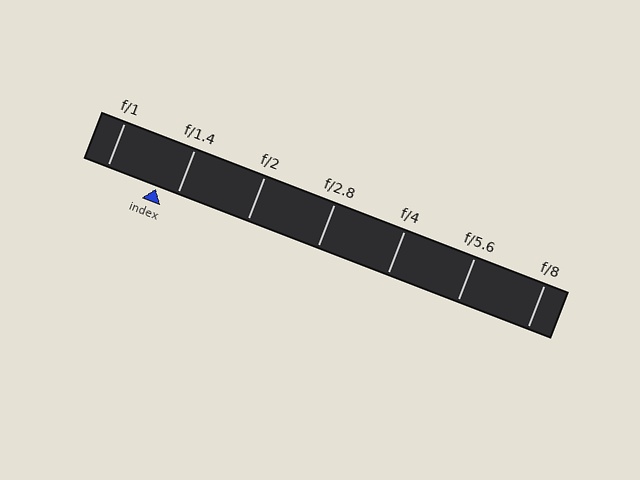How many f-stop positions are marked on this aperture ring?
There are 7 f-stop positions marked.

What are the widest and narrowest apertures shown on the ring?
The widest aperture shown is f/1 and the narrowest is f/8.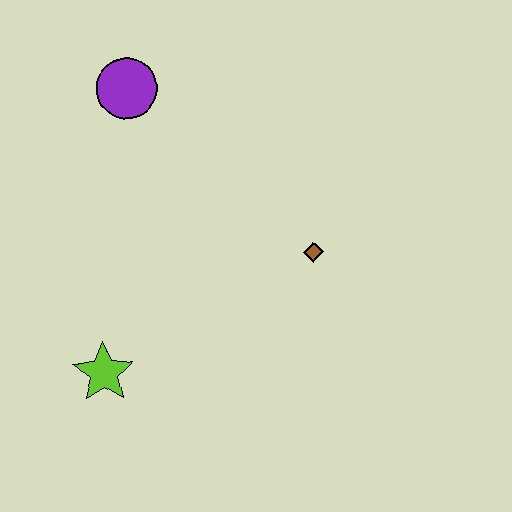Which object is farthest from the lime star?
The purple circle is farthest from the lime star.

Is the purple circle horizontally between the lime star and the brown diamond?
Yes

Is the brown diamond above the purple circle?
No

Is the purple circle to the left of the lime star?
No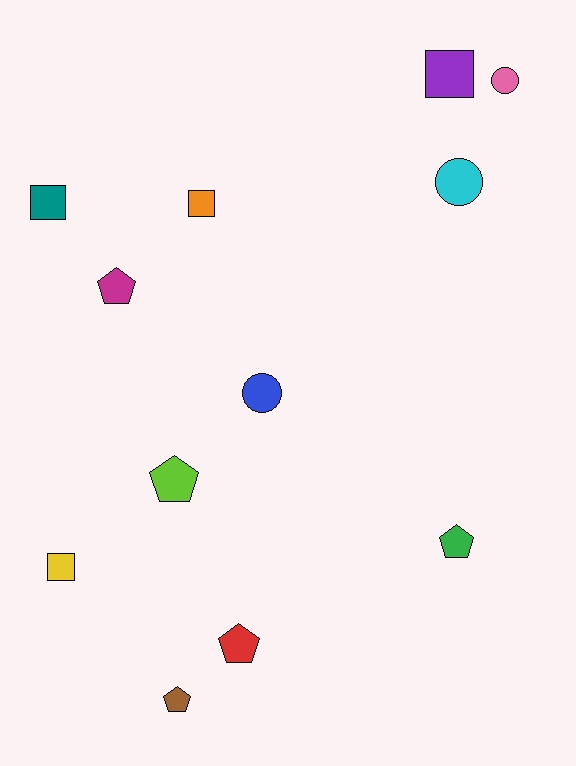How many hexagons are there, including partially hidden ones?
There are no hexagons.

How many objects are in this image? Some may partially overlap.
There are 12 objects.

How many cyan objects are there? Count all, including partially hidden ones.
There is 1 cyan object.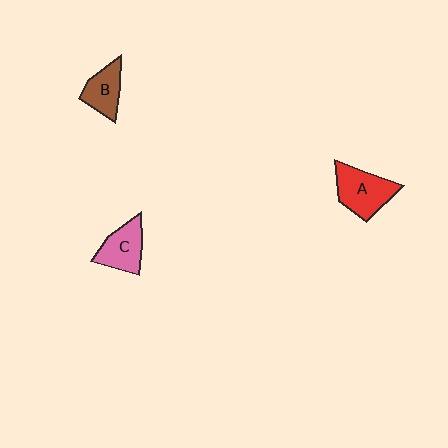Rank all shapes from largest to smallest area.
From largest to smallest: A (red), C (pink), B (brown).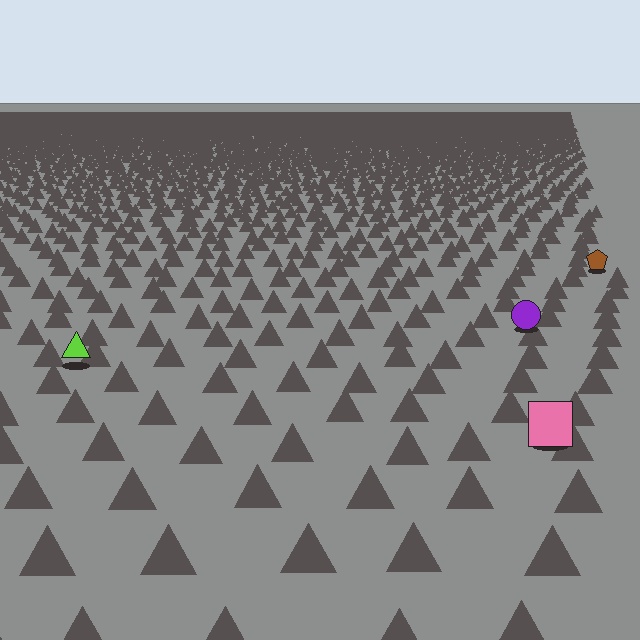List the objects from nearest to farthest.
From nearest to farthest: the pink square, the lime triangle, the purple circle, the brown pentagon.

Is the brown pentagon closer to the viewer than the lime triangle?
No. The lime triangle is closer — you can tell from the texture gradient: the ground texture is coarser near it.